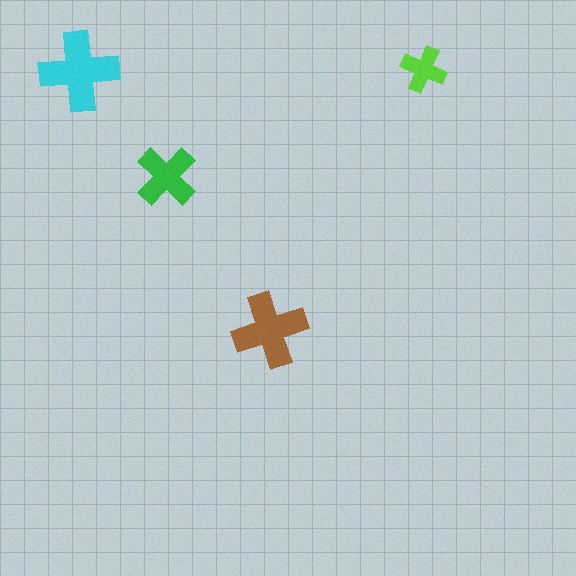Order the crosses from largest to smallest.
the cyan one, the brown one, the green one, the lime one.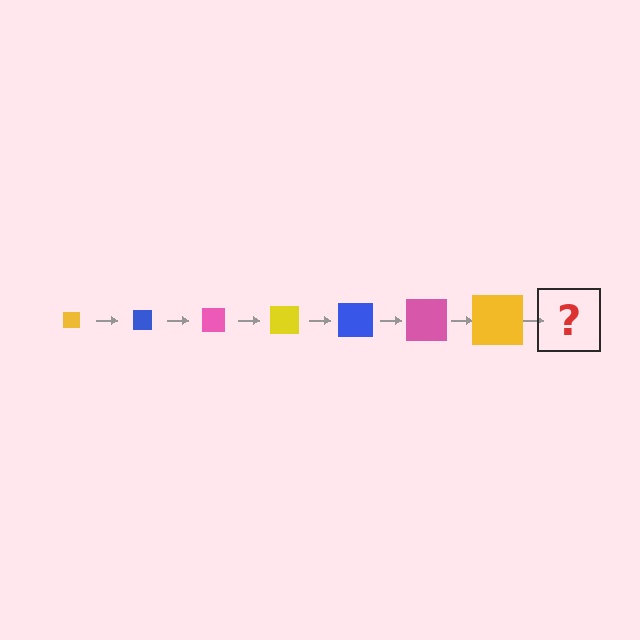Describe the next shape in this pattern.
It should be a blue square, larger than the previous one.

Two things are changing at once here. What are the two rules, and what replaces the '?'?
The two rules are that the square grows larger each step and the color cycles through yellow, blue, and pink. The '?' should be a blue square, larger than the previous one.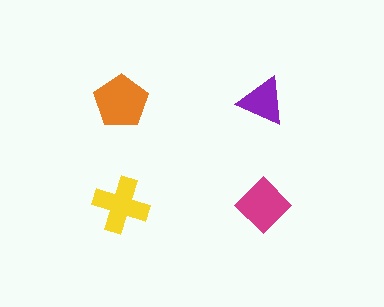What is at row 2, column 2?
A magenta diamond.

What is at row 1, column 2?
A purple triangle.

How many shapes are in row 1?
2 shapes.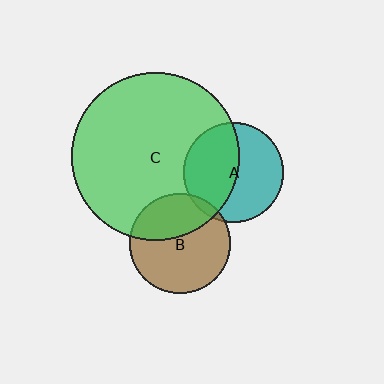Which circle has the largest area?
Circle C (green).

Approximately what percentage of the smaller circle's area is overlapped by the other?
Approximately 50%.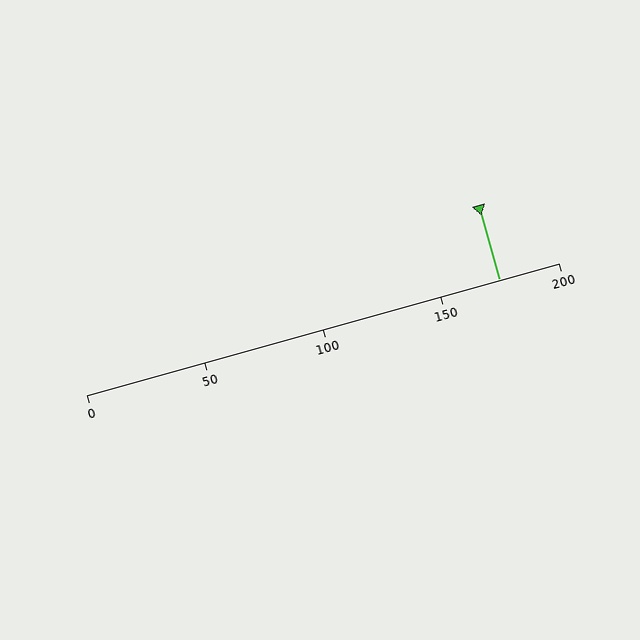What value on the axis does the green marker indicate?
The marker indicates approximately 175.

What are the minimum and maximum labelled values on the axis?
The axis runs from 0 to 200.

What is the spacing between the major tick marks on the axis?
The major ticks are spaced 50 apart.